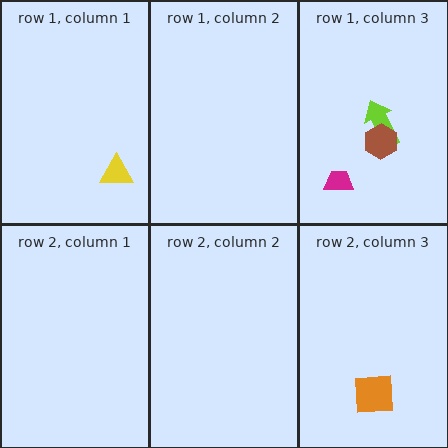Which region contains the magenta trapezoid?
The row 1, column 3 region.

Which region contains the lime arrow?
The row 1, column 3 region.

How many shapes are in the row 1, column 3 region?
3.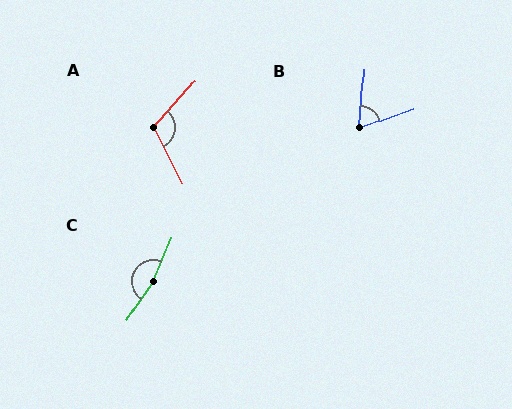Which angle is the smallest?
B, at approximately 66 degrees.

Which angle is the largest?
C, at approximately 168 degrees.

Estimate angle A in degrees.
Approximately 111 degrees.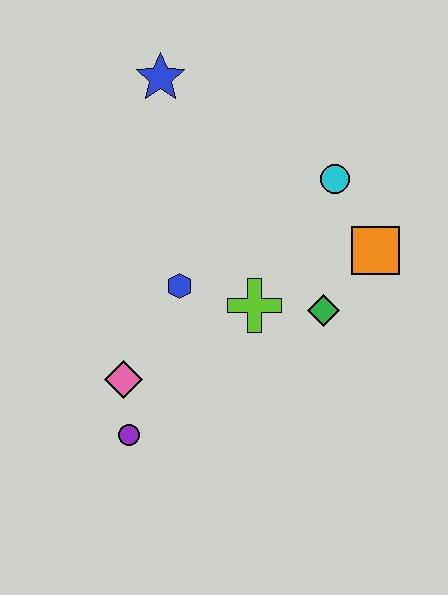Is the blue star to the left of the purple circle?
No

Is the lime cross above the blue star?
No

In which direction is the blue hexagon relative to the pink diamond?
The blue hexagon is above the pink diamond.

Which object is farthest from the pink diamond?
The blue star is farthest from the pink diamond.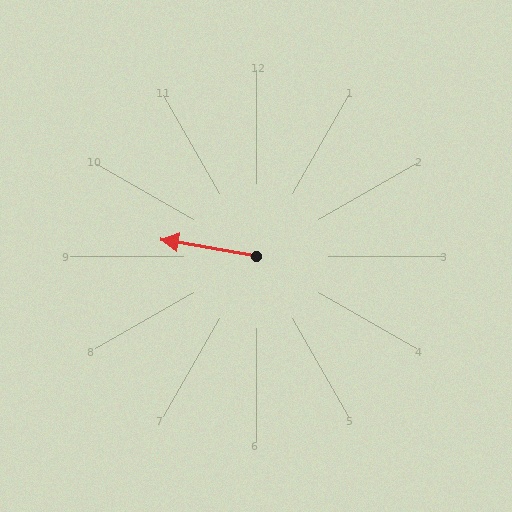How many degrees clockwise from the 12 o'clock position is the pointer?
Approximately 280 degrees.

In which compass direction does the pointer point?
West.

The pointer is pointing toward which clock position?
Roughly 9 o'clock.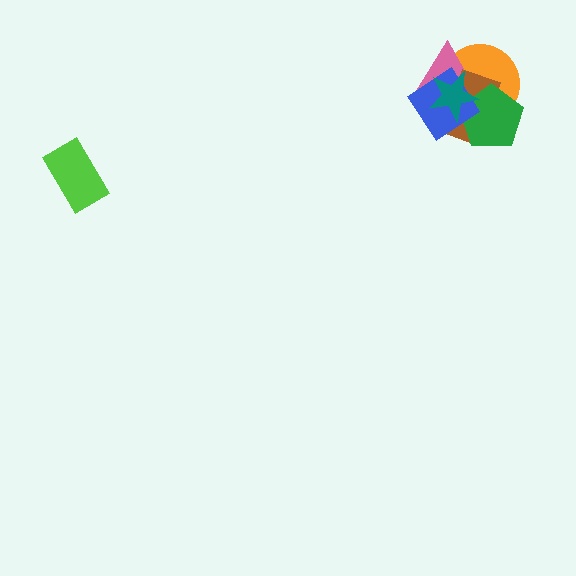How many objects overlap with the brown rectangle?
5 objects overlap with the brown rectangle.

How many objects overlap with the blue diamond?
5 objects overlap with the blue diamond.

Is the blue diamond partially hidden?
Yes, it is partially covered by another shape.